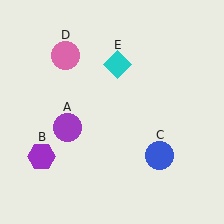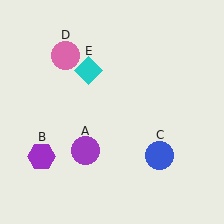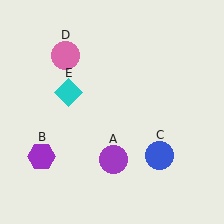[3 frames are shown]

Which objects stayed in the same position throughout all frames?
Purple hexagon (object B) and blue circle (object C) and pink circle (object D) remained stationary.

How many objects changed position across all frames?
2 objects changed position: purple circle (object A), cyan diamond (object E).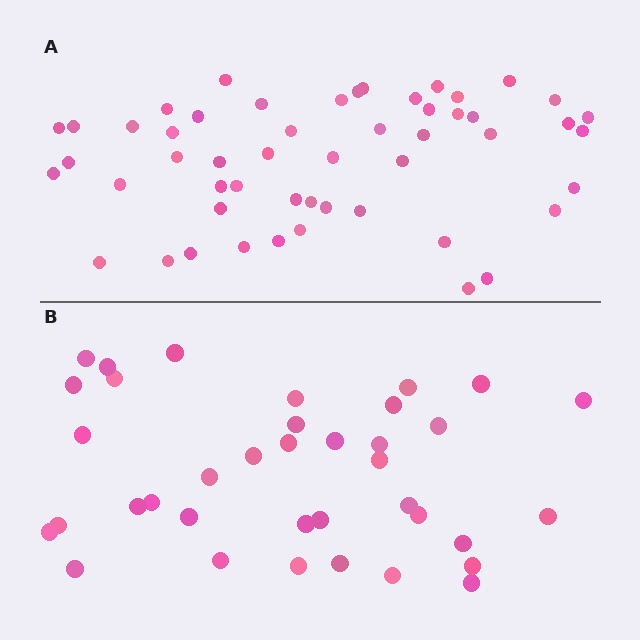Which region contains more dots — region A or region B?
Region A (the top region) has more dots.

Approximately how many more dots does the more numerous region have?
Region A has approximately 15 more dots than region B.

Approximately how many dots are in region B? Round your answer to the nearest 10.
About 40 dots. (The exact count is 37, which rounds to 40.)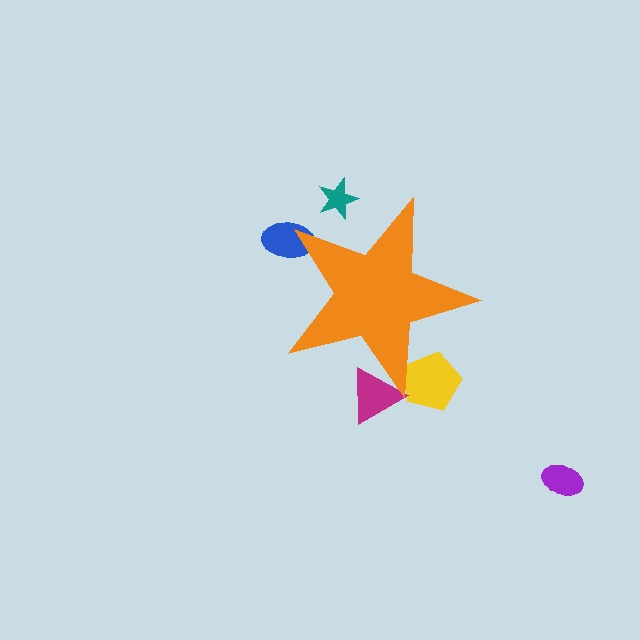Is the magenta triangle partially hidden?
Yes, the magenta triangle is partially hidden behind the orange star.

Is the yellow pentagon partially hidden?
Yes, the yellow pentagon is partially hidden behind the orange star.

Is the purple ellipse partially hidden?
No, the purple ellipse is fully visible.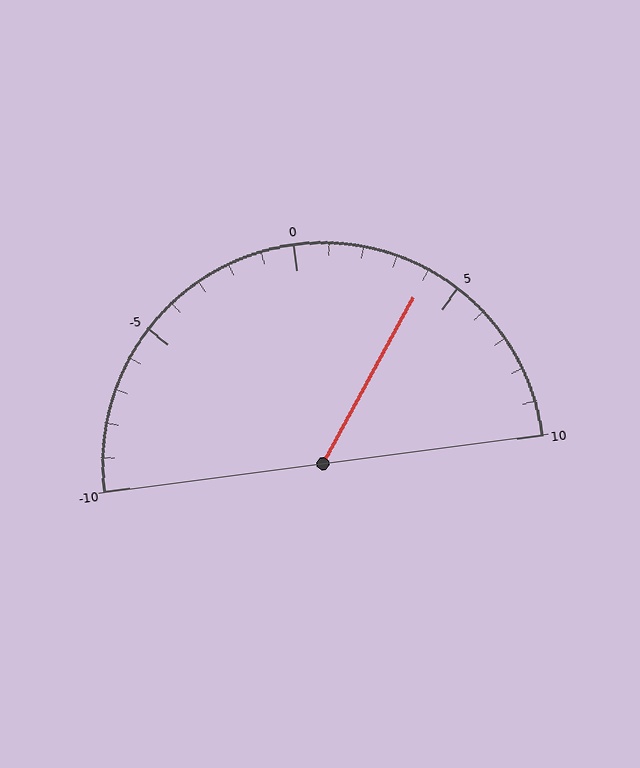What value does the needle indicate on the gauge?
The needle indicates approximately 4.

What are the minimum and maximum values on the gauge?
The gauge ranges from -10 to 10.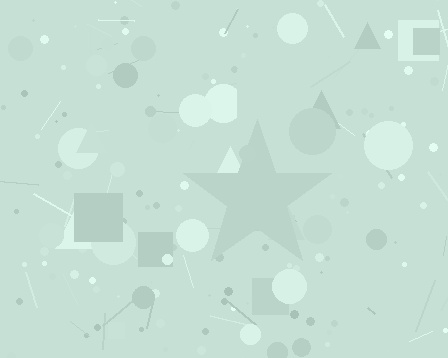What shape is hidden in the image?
A star is hidden in the image.